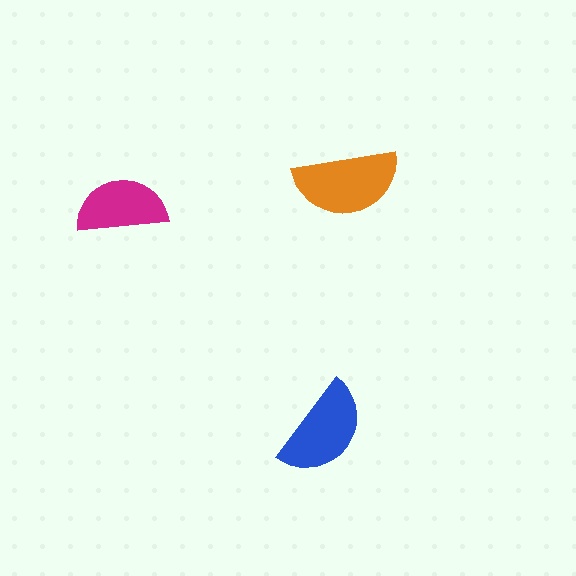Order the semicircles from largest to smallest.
the orange one, the blue one, the magenta one.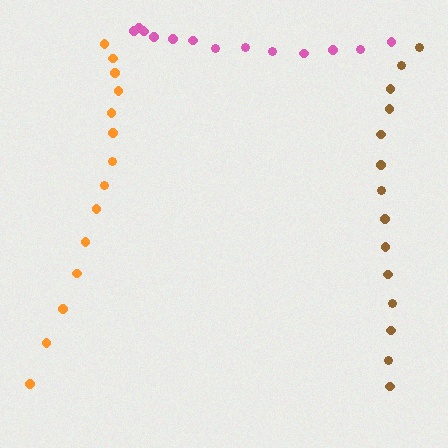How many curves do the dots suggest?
There are 3 distinct paths.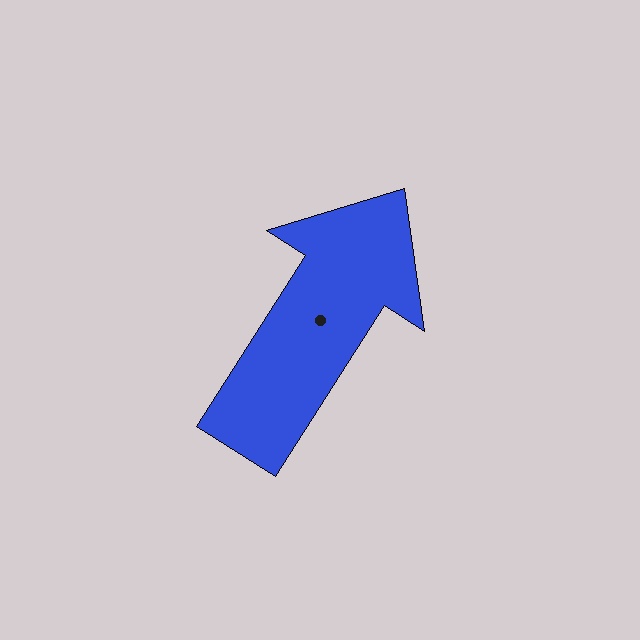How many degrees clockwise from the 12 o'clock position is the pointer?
Approximately 33 degrees.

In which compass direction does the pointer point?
Northeast.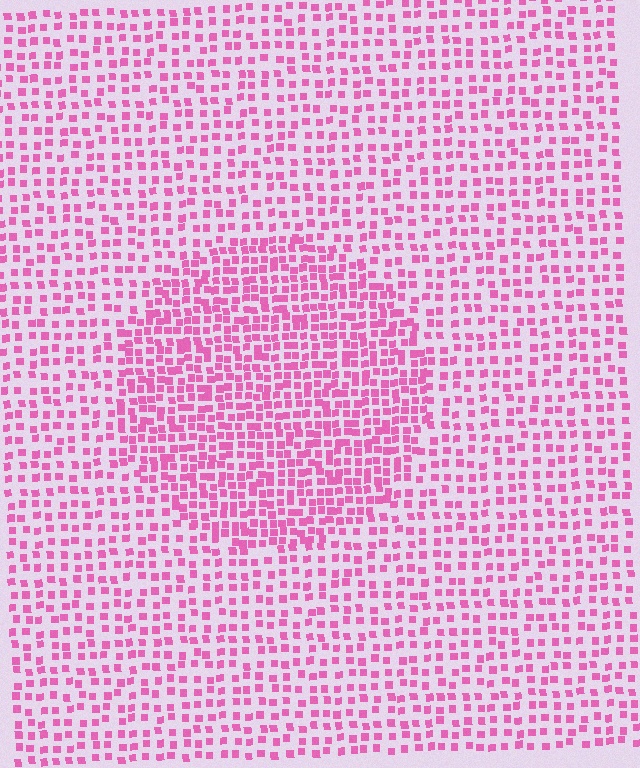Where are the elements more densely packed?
The elements are more densely packed inside the circle boundary.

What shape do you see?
I see a circle.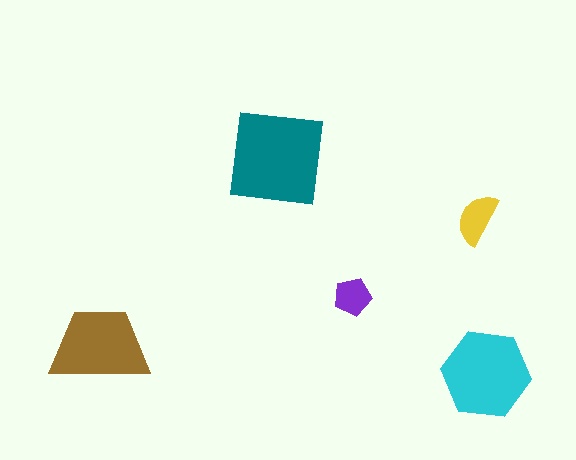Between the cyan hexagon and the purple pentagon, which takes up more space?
The cyan hexagon.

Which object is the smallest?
The purple pentagon.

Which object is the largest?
The teal square.